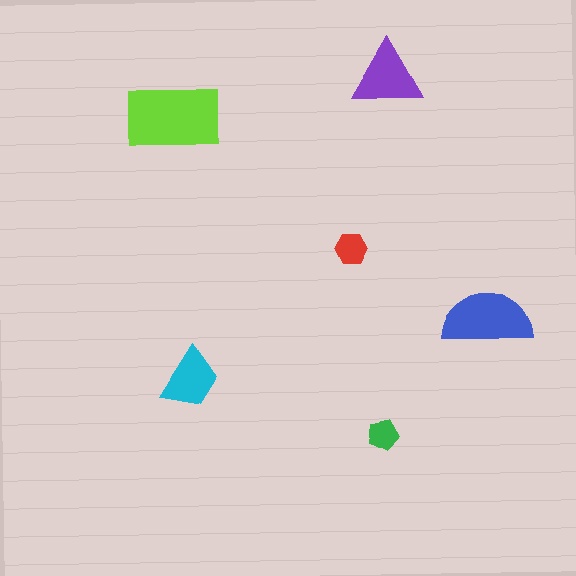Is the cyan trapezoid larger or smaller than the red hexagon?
Larger.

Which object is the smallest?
The green pentagon.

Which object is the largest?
The lime rectangle.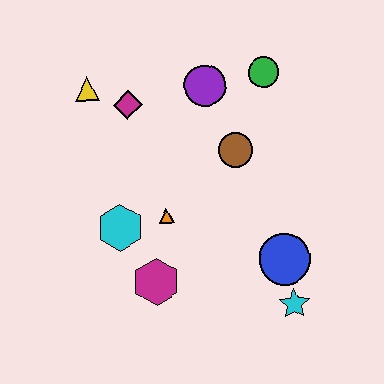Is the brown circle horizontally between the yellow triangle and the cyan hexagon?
No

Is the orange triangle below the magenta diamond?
Yes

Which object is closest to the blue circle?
The cyan star is closest to the blue circle.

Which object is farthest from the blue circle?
The yellow triangle is farthest from the blue circle.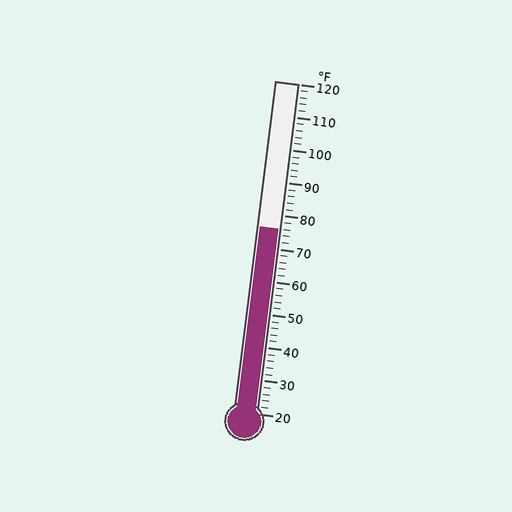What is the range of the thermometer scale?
The thermometer scale ranges from 20°F to 120°F.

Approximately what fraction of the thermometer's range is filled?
The thermometer is filled to approximately 55% of its range.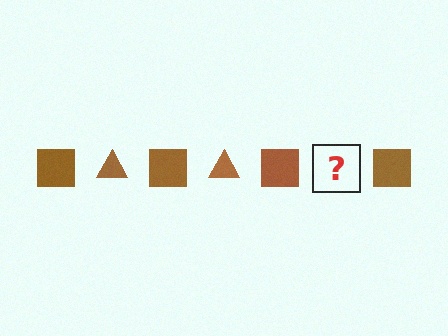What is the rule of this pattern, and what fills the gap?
The rule is that the pattern cycles through square, triangle shapes in brown. The gap should be filled with a brown triangle.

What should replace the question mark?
The question mark should be replaced with a brown triangle.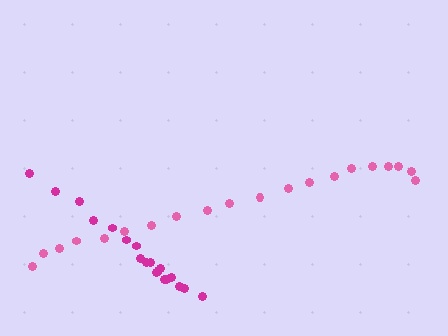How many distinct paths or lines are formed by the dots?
There are 2 distinct paths.